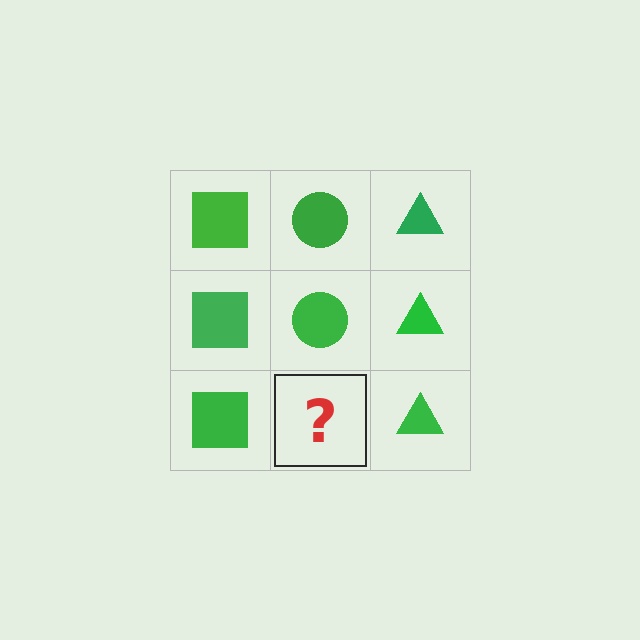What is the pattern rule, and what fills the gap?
The rule is that each column has a consistent shape. The gap should be filled with a green circle.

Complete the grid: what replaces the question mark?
The question mark should be replaced with a green circle.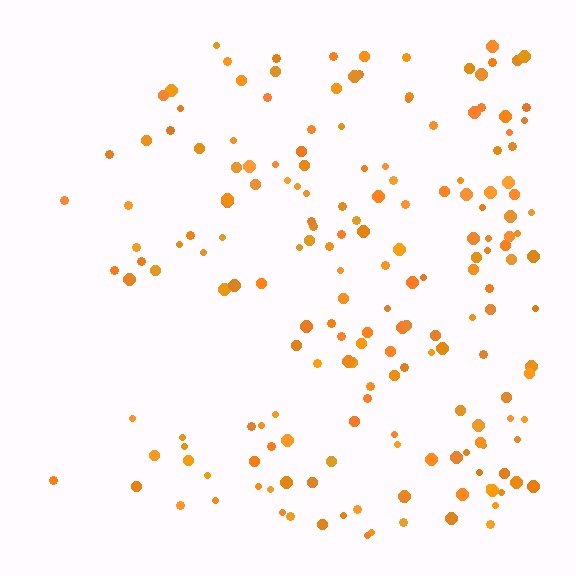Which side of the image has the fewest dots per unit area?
The left.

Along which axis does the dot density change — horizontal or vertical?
Horizontal.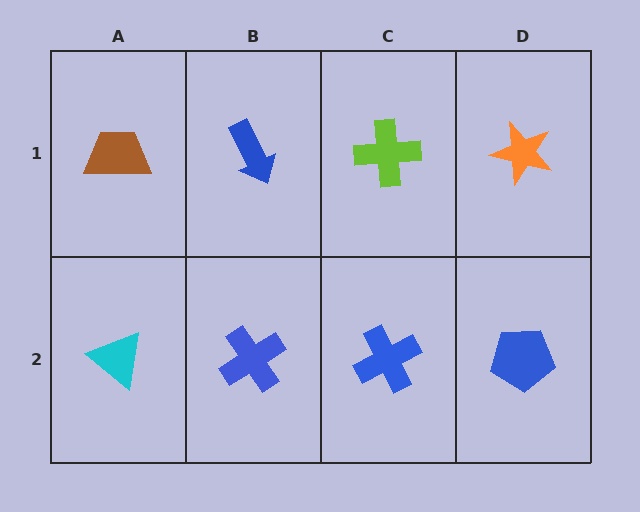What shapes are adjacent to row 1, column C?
A blue cross (row 2, column C), a blue arrow (row 1, column B), an orange star (row 1, column D).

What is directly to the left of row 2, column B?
A cyan triangle.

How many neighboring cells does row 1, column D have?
2.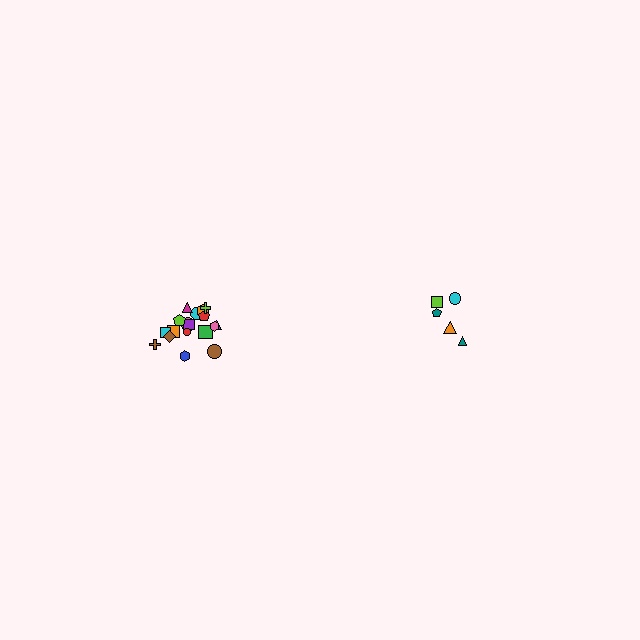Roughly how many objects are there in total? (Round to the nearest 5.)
Roughly 25 objects in total.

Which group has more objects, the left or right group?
The left group.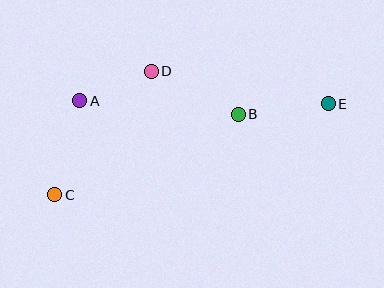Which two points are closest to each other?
Points A and D are closest to each other.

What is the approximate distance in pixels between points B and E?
The distance between B and E is approximately 91 pixels.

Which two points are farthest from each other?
Points C and E are farthest from each other.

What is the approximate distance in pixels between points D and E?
The distance between D and E is approximately 180 pixels.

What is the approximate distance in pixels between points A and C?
The distance between A and C is approximately 97 pixels.